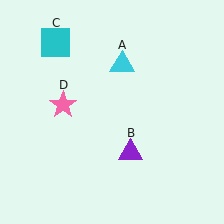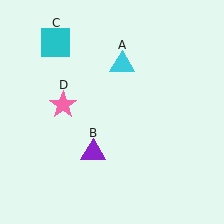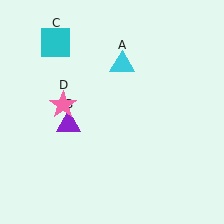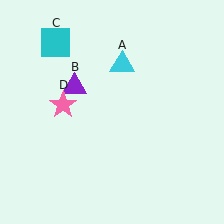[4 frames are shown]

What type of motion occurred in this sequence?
The purple triangle (object B) rotated clockwise around the center of the scene.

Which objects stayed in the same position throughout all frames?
Cyan triangle (object A) and cyan square (object C) and pink star (object D) remained stationary.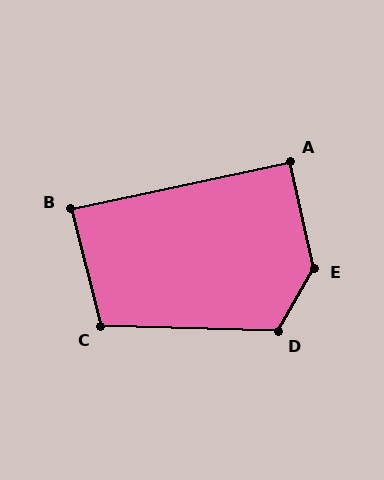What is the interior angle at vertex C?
Approximately 106 degrees (obtuse).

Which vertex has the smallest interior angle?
B, at approximately 88 degrees.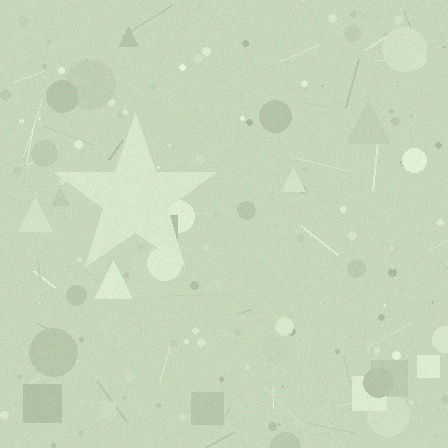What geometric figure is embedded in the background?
A star is embedded in the background.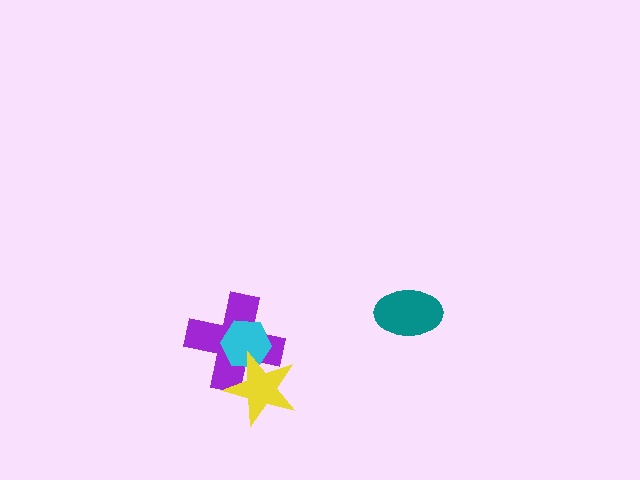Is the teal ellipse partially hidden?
No, no other shape covers it.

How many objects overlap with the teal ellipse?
0 objects overlap with the teal ellipse.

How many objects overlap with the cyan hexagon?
2 objects overlap with the cyan hexagon.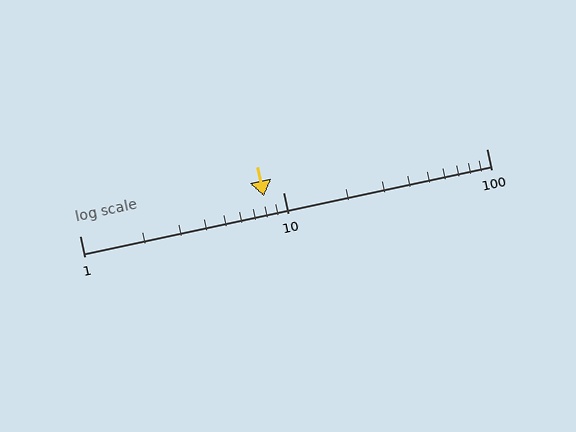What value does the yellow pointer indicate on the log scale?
The pointer indicates approximately 8.1.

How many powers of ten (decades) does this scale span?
The scale spans 2 decades, from 1 to 100.